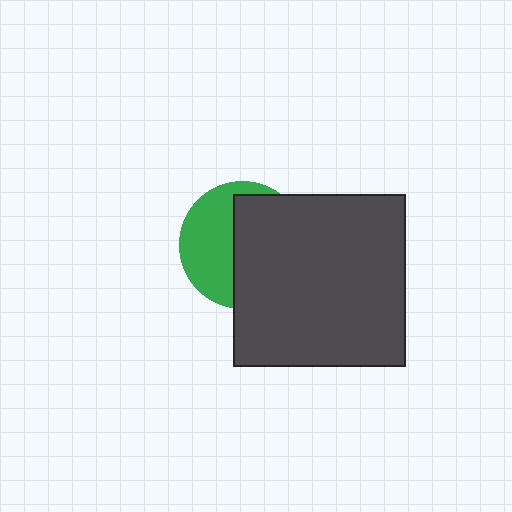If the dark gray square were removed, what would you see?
You would see the complete green circle.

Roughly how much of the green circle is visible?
A small part of it is visible (roughly 44%).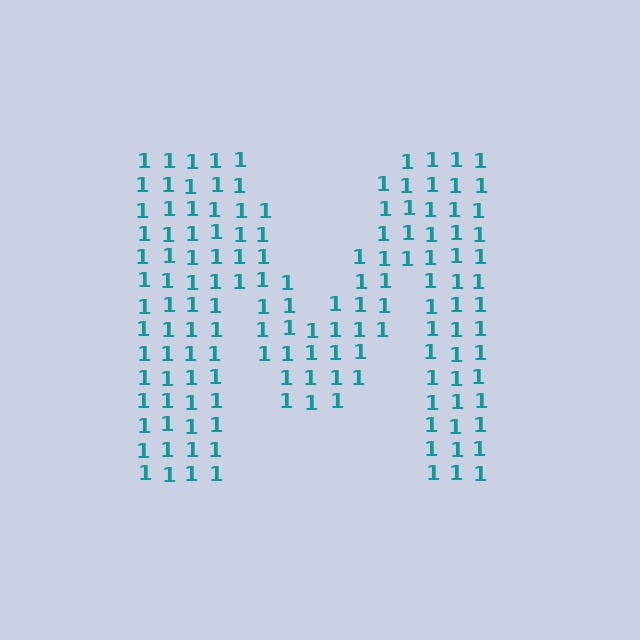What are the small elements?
The small elements are digit 1's.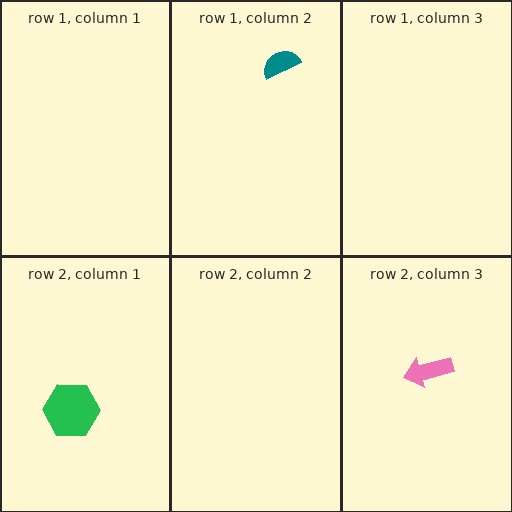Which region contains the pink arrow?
The row 2, column 3 region.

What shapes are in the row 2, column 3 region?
The pink arrow.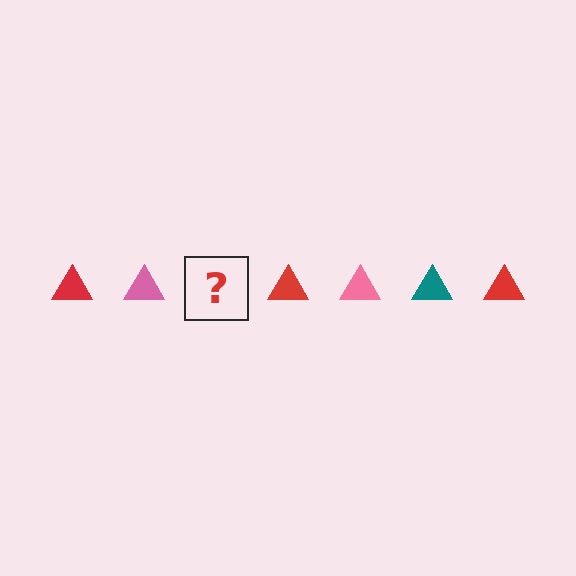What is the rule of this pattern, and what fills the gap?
The rule is that the pattern cycles through red, pink, teal triangles. The gap should be filled with a teal triangle.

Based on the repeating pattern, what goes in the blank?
The blank should be a teal triangle.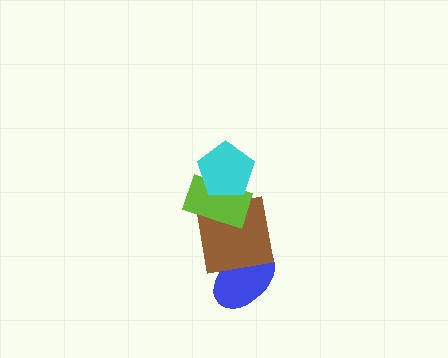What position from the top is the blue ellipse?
The blue ellipse is 4th from the top.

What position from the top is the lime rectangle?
The lime rectangle is 2nd from the top.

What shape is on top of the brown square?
The lime rectangle is on top of the brown square.